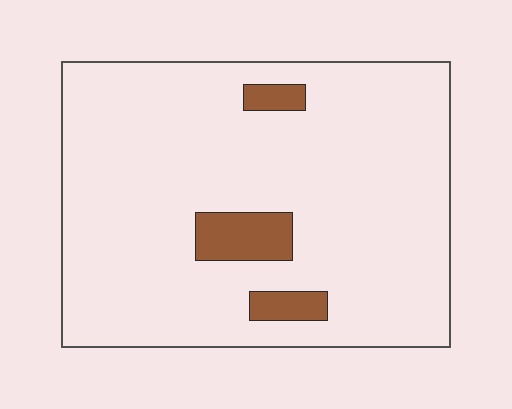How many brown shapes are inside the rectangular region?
3.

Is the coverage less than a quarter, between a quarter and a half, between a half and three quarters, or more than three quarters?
Less than a quarter.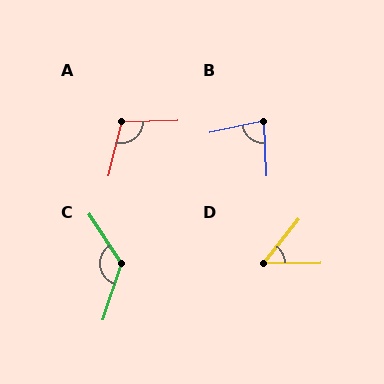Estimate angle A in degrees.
Approximately 105 degrees.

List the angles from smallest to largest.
D (50°), B (80°), A (105°), C (129°).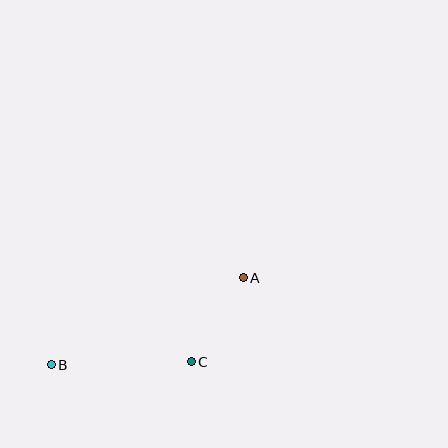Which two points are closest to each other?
Points A and C are closest to each other.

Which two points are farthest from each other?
Points A and B are farthest from each other.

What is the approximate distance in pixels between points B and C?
The distance between B and C is approximately 140 pixels.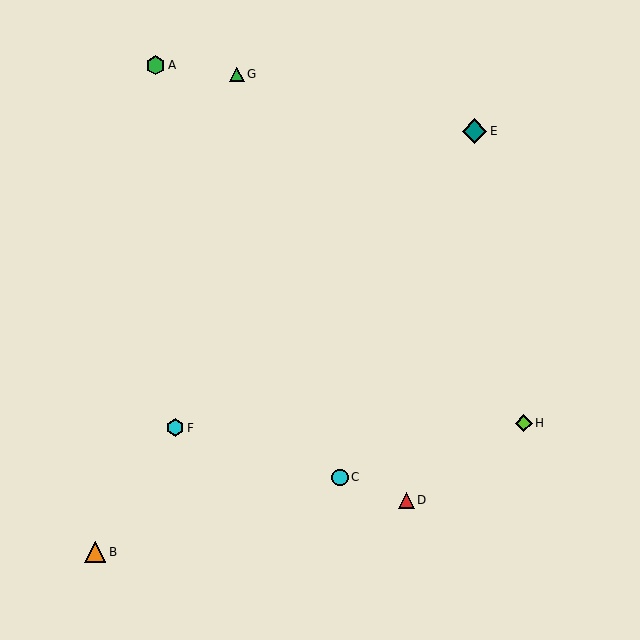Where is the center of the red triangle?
The center of the red triangle is at (406, 500).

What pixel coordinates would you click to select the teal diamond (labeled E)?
Click at (475, 131) to select the teal diamond E.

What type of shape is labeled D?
Shape D is a red triangle.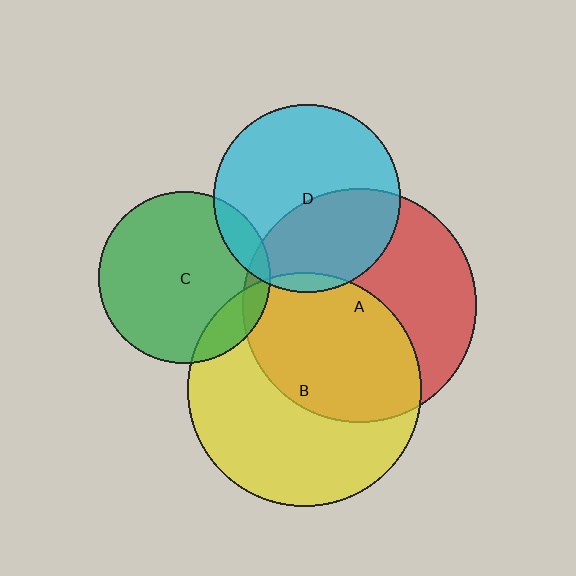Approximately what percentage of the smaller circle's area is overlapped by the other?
Approximately 15%.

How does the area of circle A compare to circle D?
Approximately 1.6 times.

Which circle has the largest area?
Circle A (red).